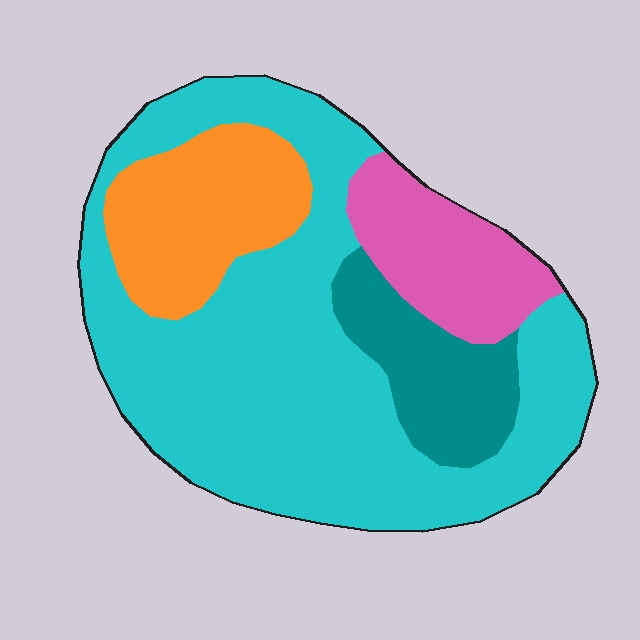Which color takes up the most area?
Cyan, at roughly 60%.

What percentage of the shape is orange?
Orange takes up less than a quarter of the shape.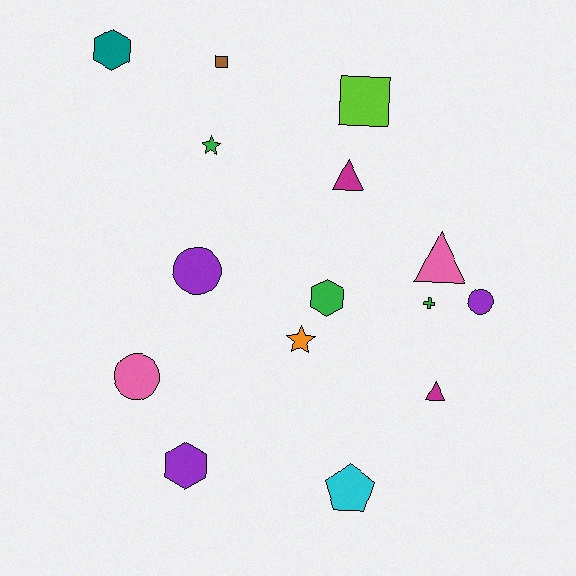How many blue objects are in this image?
There are no blue objects.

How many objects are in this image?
There are 15 objects.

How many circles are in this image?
There are 3 circles.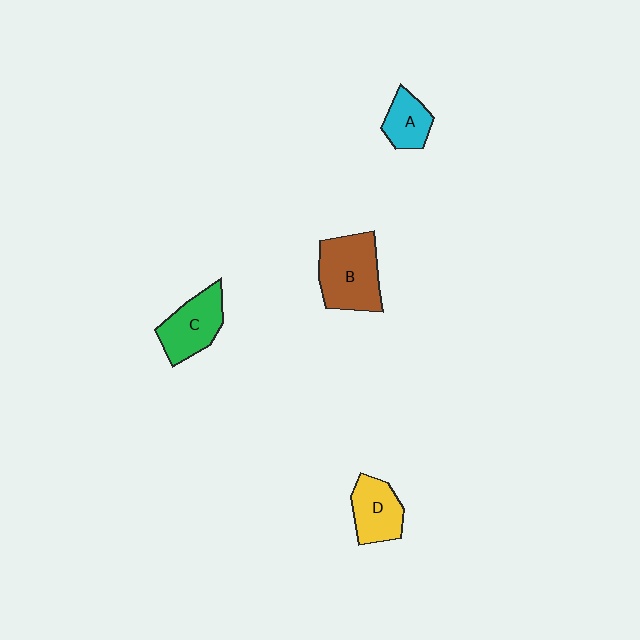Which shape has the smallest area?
Shape A (cyan).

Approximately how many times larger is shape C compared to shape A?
Approximately 1.5 times.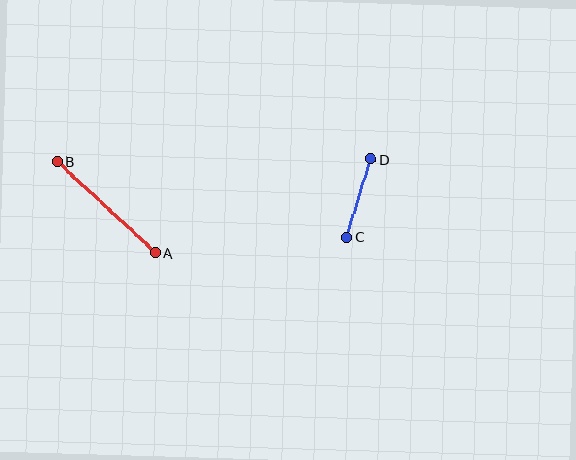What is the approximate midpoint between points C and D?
The midpoint is at approximately (359, 198) pixels.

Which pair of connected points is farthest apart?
Points A and B are farthest apart.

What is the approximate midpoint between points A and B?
The midpoint is at approximately (106, 207) pixels.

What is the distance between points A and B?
The distance is approximately 134 pixels.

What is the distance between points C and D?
The distance is approximately 81 pixels.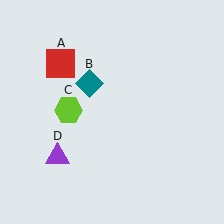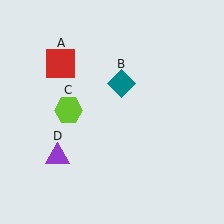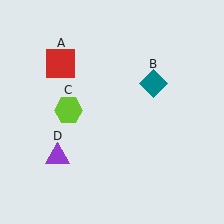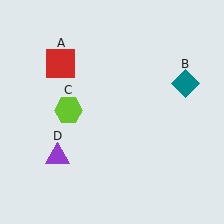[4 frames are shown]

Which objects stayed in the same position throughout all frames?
Red square (object A) and lime hexagon (object C) and purple triangle (object D) remained stationary.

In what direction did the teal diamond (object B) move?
The teal diamond (object B) moved right.